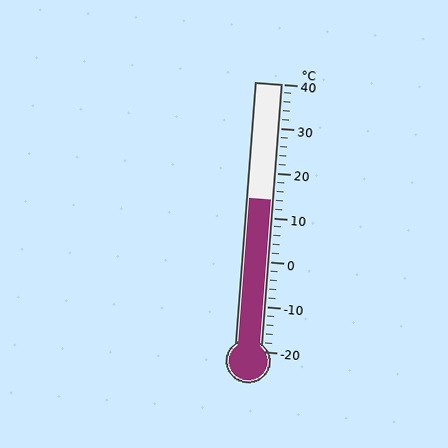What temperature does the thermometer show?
The thermometer shows approximately 14°C.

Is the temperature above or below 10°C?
The temperature is above 10°C.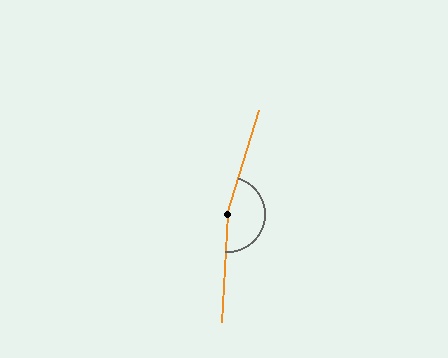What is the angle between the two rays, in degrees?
Approximately 166 degrees.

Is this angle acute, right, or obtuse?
It is obtuse.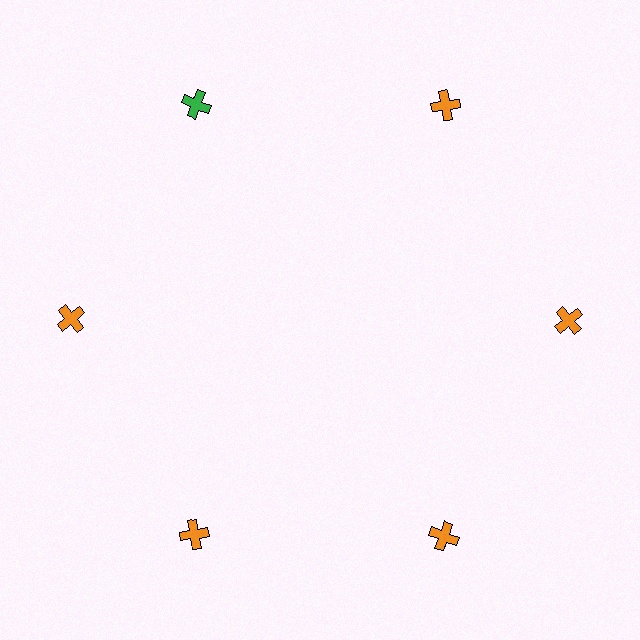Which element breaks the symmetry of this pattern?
The green cross at roughly the 11 o'clock position breaks the symmetry. All other shapes are orange crosses.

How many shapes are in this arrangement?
There are 6 shapes arranged in a ring pattern.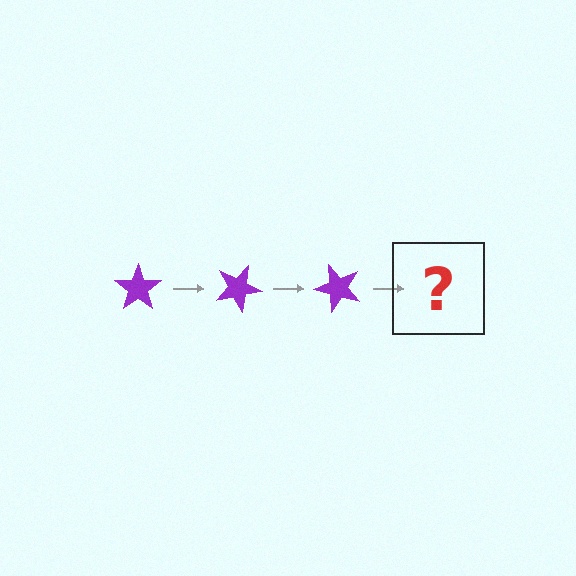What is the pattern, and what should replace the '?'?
The pattern is that the star rotates 25 degrees each step. The '?' should be a purple star rotated 75 degrees.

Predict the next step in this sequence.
The next step is a purple star rotated 75 degrees.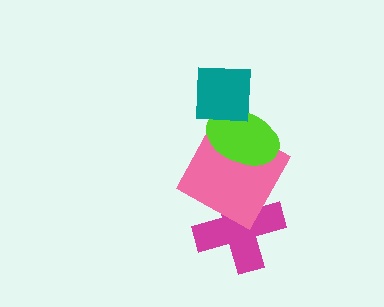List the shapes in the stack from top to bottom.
From top to bottom: the teal square, the lime ellipse, the pink square, the magenta cross.